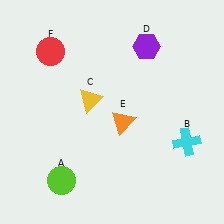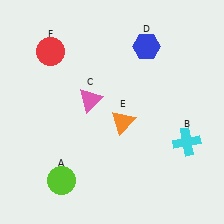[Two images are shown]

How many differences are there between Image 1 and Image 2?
There are 2 differences between the two images.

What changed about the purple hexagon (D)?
In Image 1, D is purple. In Image 2, it changed to blue.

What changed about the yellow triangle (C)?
In Image 1, C is yellow. In Image 2, it changed to pink.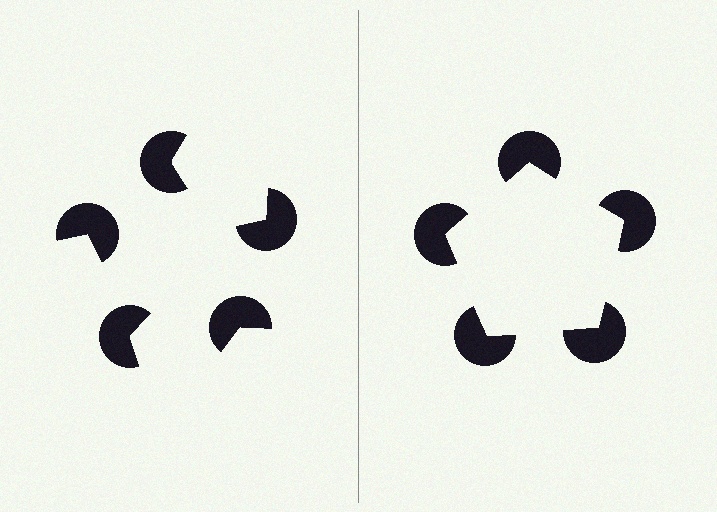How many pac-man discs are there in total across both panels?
10 — 5 on each side.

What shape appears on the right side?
An illusory pentagon.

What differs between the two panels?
The pac-man discs are positioned identically on both sides; only the wedge orientations differ. On the right they align to a pentagon; on the left they are misaligned.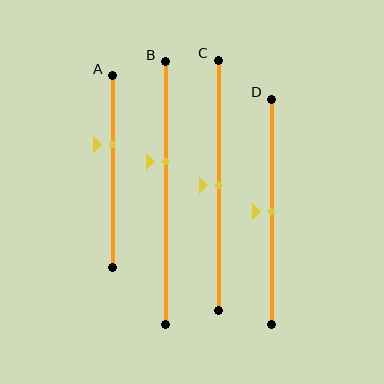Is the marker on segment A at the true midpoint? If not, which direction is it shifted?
No, the marker on segment A is shifted upward by about 14% of the segment length.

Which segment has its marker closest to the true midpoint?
Segment C has its marker closest to the true midpoint.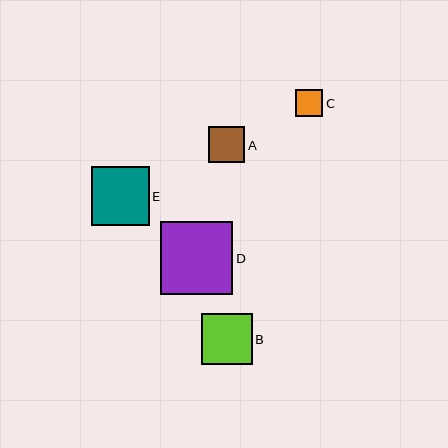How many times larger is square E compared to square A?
Square E is approximately 1.6 times the size of square A.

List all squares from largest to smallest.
From largest to smallest: D, E, B, A, C.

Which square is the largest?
Square D is the largest with a size of approximately 72 pixels.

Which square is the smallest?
Square C is the smallest with a size of approximately 27 pixels.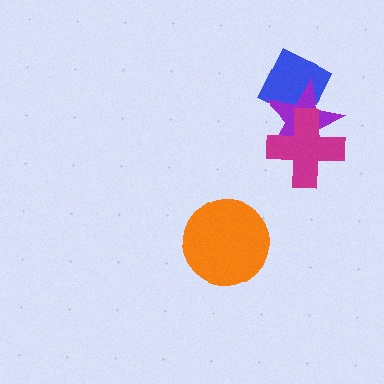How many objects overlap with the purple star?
2 objects overlap with the purple star.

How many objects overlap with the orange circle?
0 objects overlap with the orange circle.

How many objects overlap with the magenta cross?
2 objects overlap with the magenta cross.